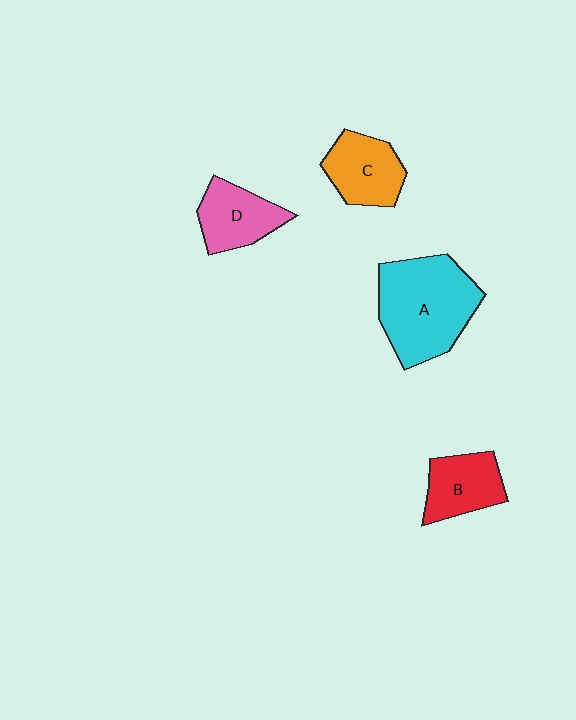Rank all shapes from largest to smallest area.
From largest to smallest: A (cyan), C (orange), D (pink), B (red).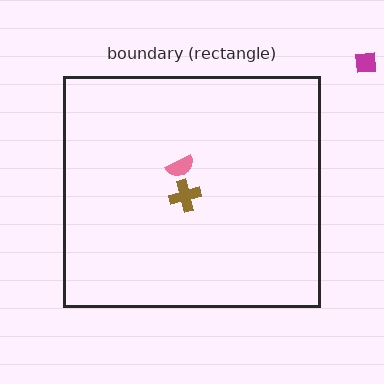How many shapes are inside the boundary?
2 inside, 1 outside.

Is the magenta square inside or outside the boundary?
Outside.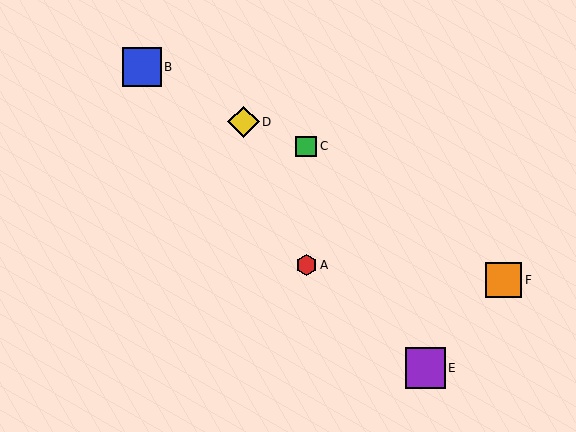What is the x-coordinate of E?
Object E is at x≈425.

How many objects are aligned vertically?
2 objects (A, C) are aligned vertically.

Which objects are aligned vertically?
Objects A, C are aligned vertically.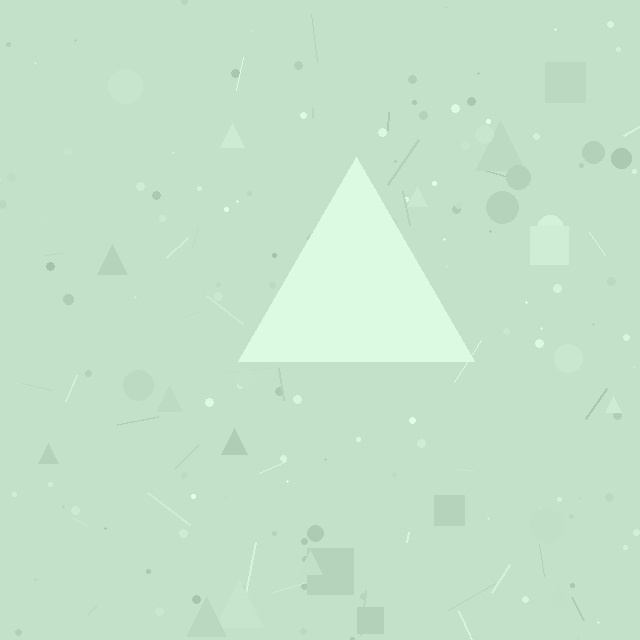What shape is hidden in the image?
A triangle is hidden in the image.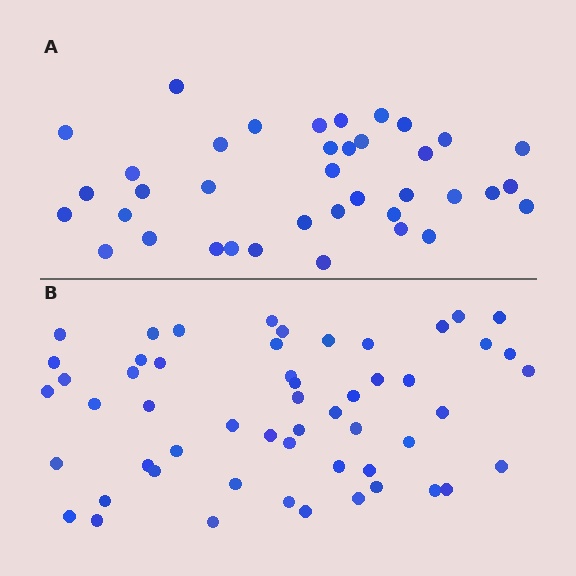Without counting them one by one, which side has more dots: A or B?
Region B (the bottom region) has more dots.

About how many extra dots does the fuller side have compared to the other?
Region B has approximately 15 more dots than region A.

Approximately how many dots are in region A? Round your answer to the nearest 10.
About 40 dots. (The exact count is 38, which rounds to 40.)